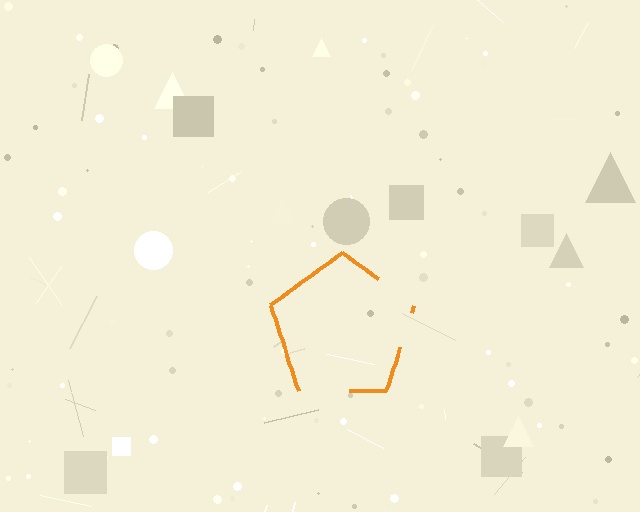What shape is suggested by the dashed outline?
The dashed outline suggests a pentagon.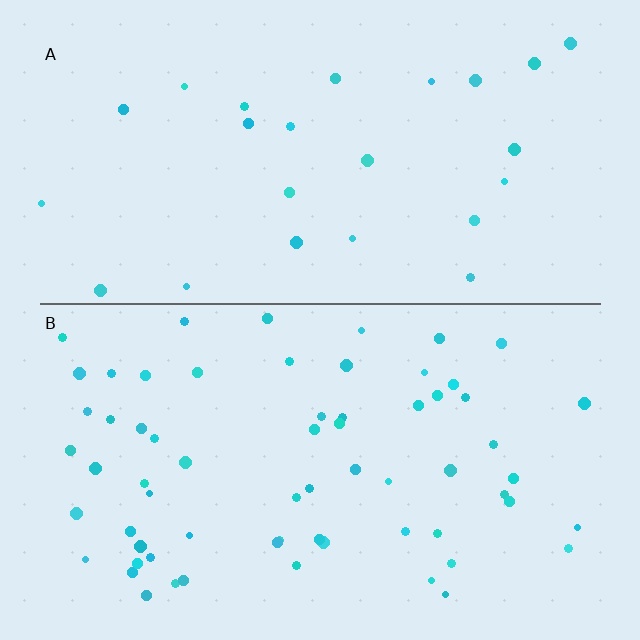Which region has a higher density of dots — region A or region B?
B (the bottom).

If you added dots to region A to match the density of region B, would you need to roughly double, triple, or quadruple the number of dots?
Approximately triple.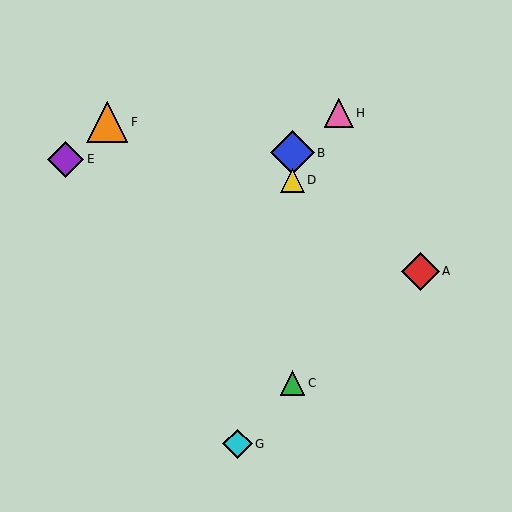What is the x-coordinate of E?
Object E is at x≈66.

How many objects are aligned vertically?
3 objects (B, C, D) are aligned vertically.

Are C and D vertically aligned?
Yes, both are at x≈293.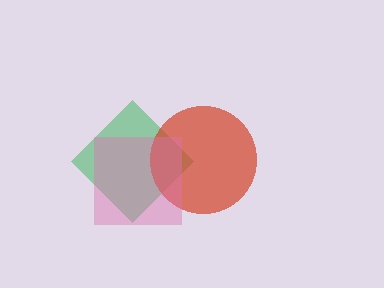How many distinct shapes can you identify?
There are 3 distinct shapes: a green diamond, a red circle, a pink square.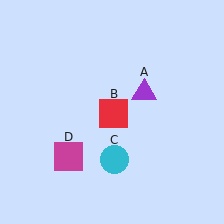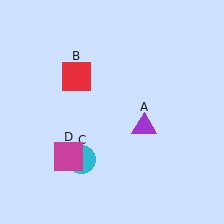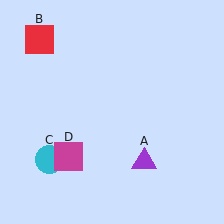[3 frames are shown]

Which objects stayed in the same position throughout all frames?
Magenta square (object D) remained stationary.